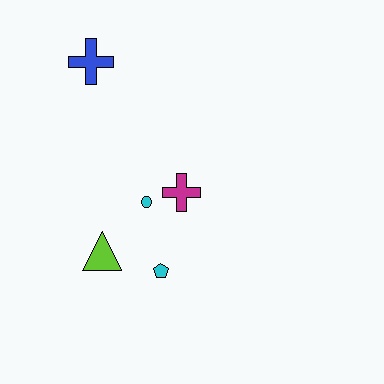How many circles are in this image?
There is 1 circle.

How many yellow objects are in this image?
There are no yellow objects.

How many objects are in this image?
There are 5 objects.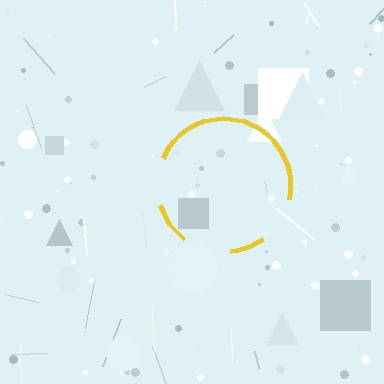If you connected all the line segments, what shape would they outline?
They would outline a circle.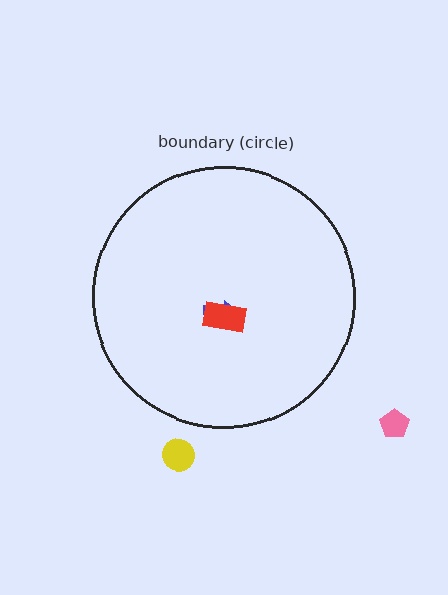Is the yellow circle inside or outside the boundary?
Outside.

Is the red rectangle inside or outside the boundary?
Inside.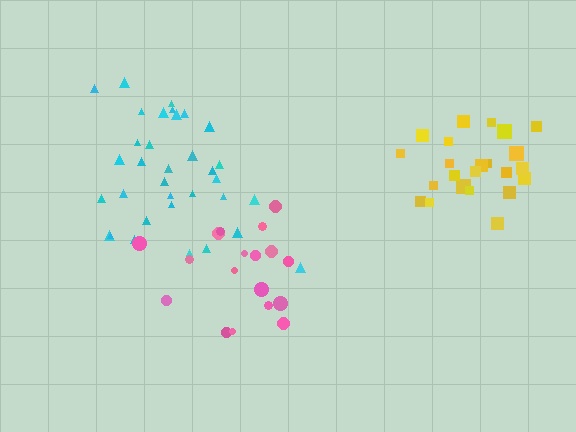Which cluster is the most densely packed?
Yellow.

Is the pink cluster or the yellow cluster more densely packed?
Yellow.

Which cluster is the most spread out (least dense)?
Pink.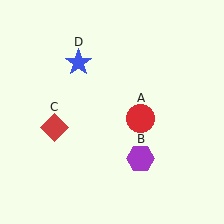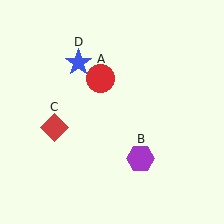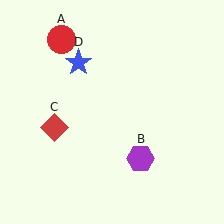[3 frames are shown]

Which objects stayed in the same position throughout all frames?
Purple hexagon (object B) and red diamond (object C) and blue star (object D) remained stationary.